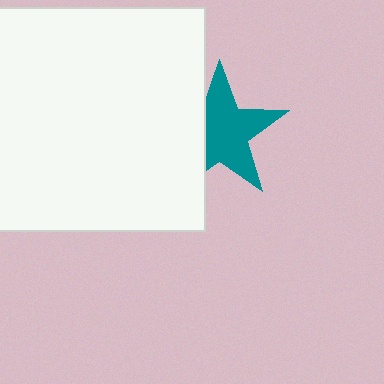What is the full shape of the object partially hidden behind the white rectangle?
The partially hidden object is a teal star.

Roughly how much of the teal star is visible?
Most of it is visible (roughly 70%).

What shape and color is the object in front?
The object in front is a white rectangle.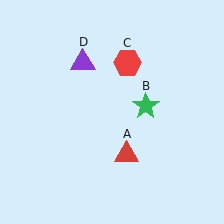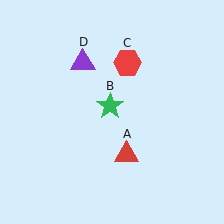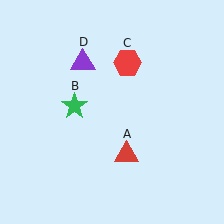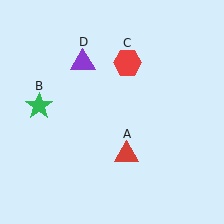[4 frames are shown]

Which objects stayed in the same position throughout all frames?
Red triangle (object A) and red hexagon (object C) and purple triangle (object D) remained stationary.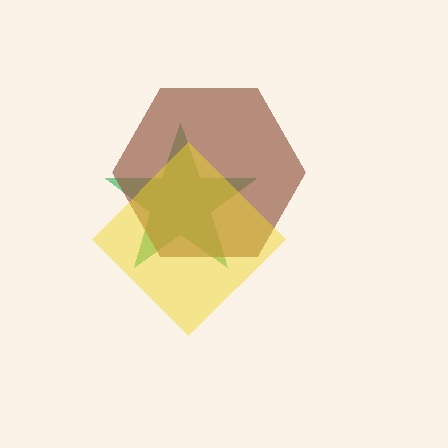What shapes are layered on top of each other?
The layered shapes are: a green star, a brown hexagon, a yellow diamond.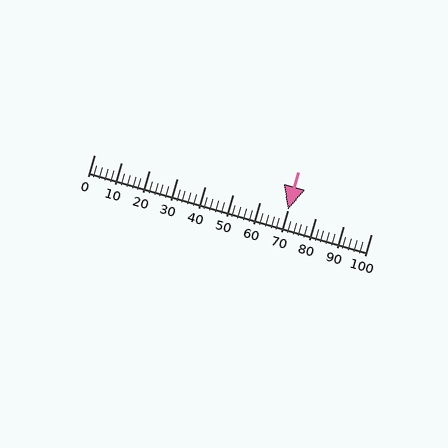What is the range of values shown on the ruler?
The ruler shows values from 0 to 100.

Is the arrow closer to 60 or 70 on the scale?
The arrow is closer to 70.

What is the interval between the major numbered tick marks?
The major tick marks are spaced 10 units apart.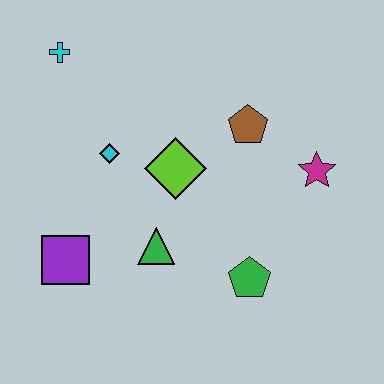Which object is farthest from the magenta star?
The cyan cross is farthest from the magenta star.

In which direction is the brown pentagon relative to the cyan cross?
The brown pentagon is to the right of the cyan cross.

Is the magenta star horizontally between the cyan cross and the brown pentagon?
No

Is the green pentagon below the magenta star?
Yes